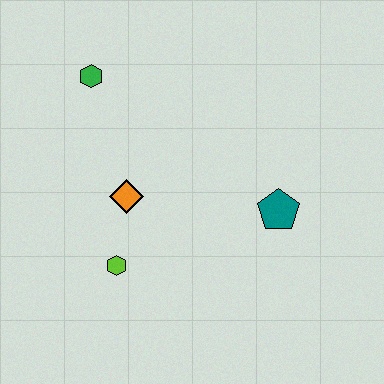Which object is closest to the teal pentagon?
The orange diamond is closest to the teal pentagon.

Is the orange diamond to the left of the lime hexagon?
No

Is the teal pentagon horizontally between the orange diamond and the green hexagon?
No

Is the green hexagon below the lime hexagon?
No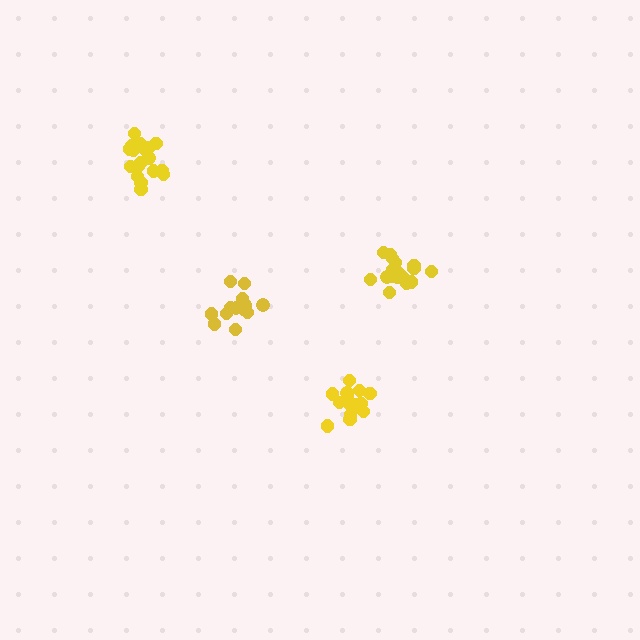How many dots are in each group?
Group 1: 17 dots, Group 2: 16 dots, Group 3: 19 dots, Group 4: 14 dots (66 total).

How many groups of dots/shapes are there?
There are 4 groups.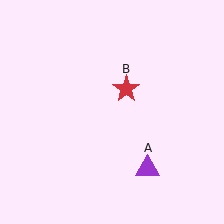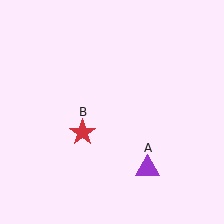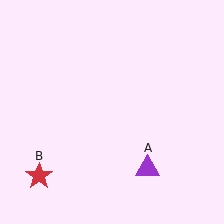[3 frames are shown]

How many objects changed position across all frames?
1 object changed position: red star (object B).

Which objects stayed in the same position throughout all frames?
Purple triangle (object A) remained stationary.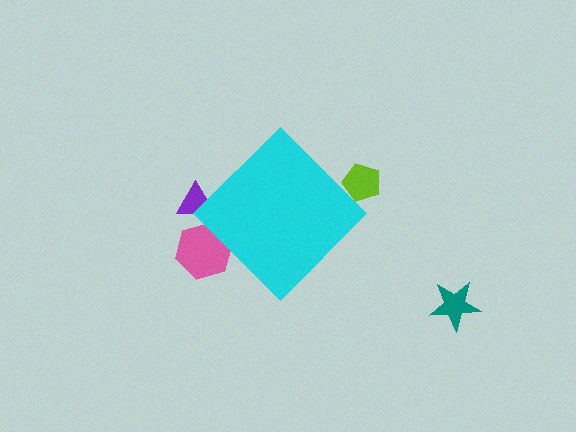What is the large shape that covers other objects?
A cyan diamond.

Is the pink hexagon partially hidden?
Yes, the pink hexagon is partially hidden behind the cyan diamond.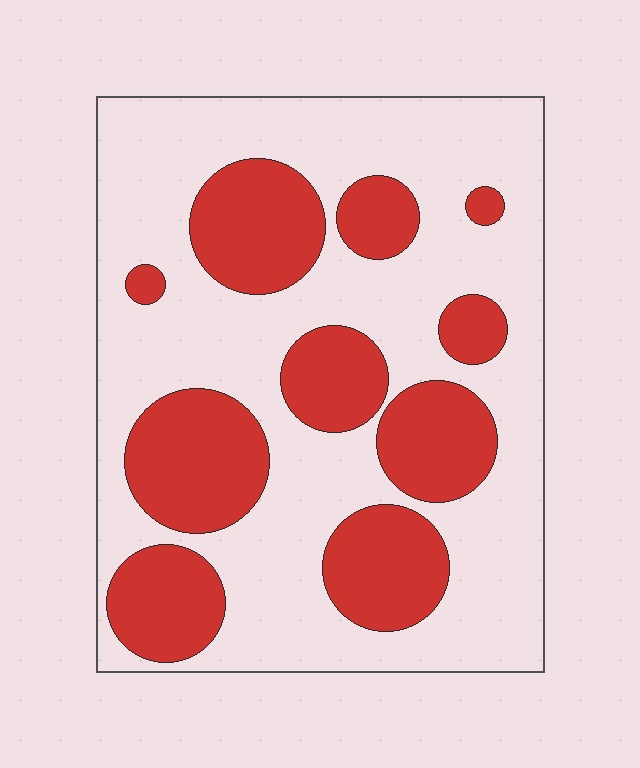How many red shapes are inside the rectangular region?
10.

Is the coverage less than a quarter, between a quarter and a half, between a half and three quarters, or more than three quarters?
Between a quarter and a half.